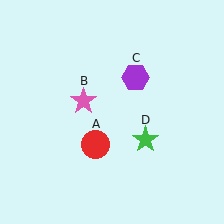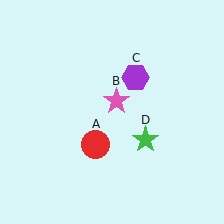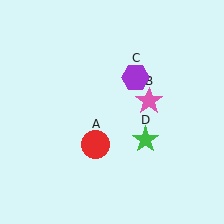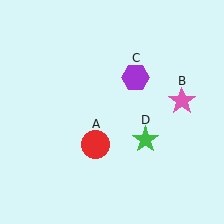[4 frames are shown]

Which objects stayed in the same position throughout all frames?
Red circle (object A) and purple hexagon (object C) and green star (object D) remained stationary.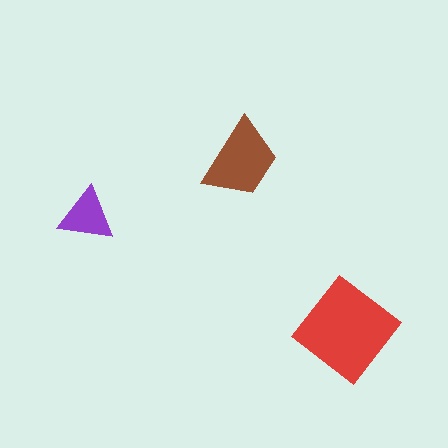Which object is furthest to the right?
The red diamond is rightmost.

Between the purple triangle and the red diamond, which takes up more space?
The red diamond.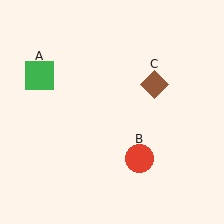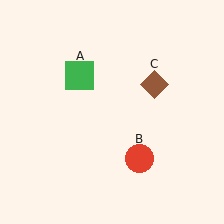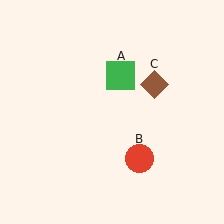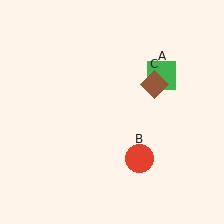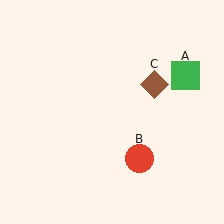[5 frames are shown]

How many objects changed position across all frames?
1 object changed position: green square (object A).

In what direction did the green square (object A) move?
The green square (object A) moved right.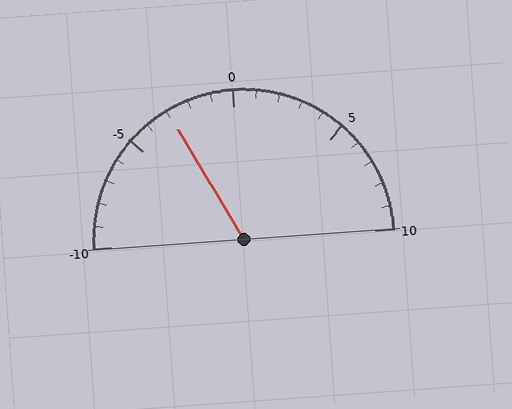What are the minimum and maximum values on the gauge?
The gauge ranges from -10 to 10.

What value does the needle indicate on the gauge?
The needle indicates approximately -3.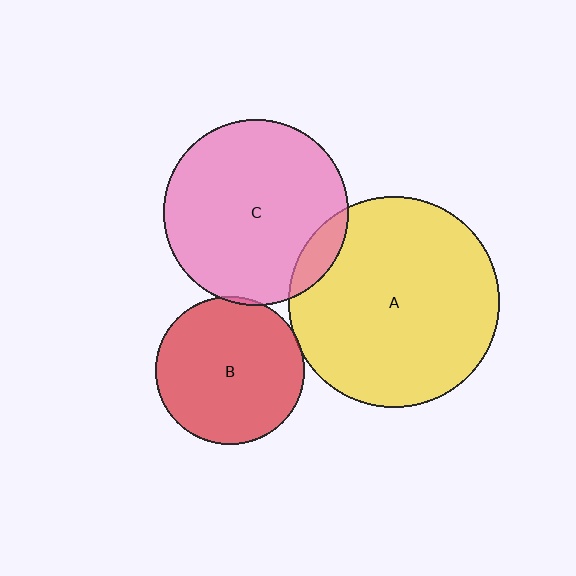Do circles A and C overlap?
Yes.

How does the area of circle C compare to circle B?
Approximately 1.6 times.